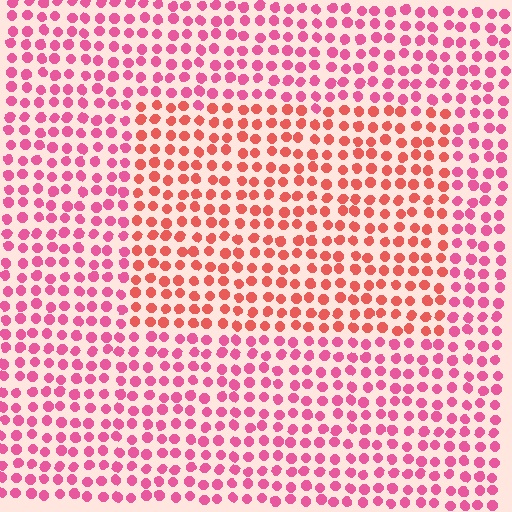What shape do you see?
I see a rectangle.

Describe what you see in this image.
The image is filled with small pink elements in a uniform arrangement. A rectangle-shaped region is visible where the elements are tinted to a slightly different hue, forming a subtle color boundary.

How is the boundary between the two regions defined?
The boundary is defined purely by a slight shift in hue (about 31 degrees). Spacing, size, and orientation are identical on both sides.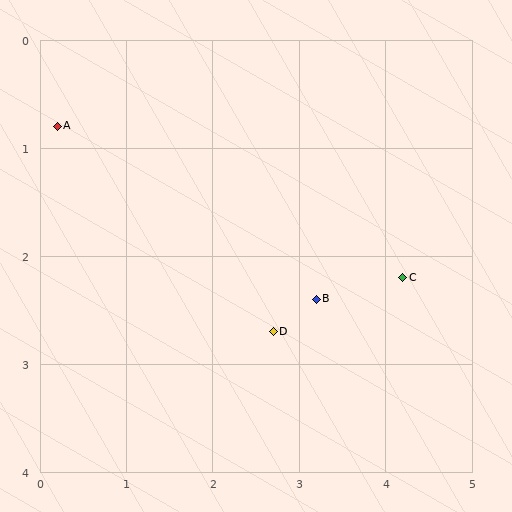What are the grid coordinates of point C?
Point C is at approximately (4.2, 2.2).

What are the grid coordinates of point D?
Point D is at approximately (2.7, 2.7).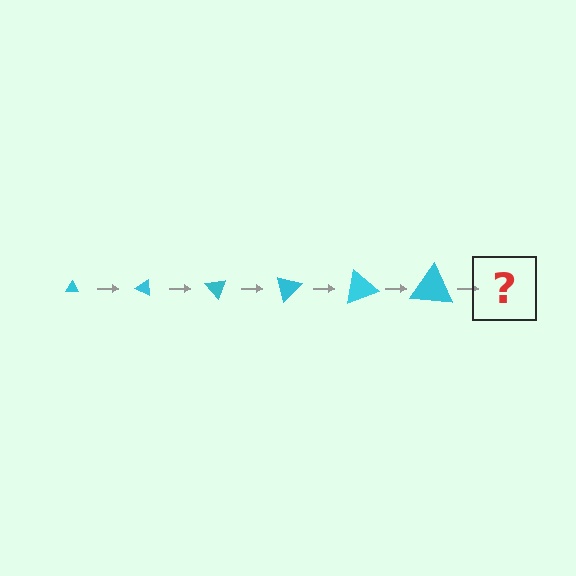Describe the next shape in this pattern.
It should be a triangle, larger than the previous one and rotated 150 degrees from the start.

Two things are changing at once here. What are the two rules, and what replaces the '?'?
The two rules are that the triangle grows larger each step and it rotates 25 degrees each step. The '?' should be a triangle, larger than the previous one and rotated 150 degrees from the start.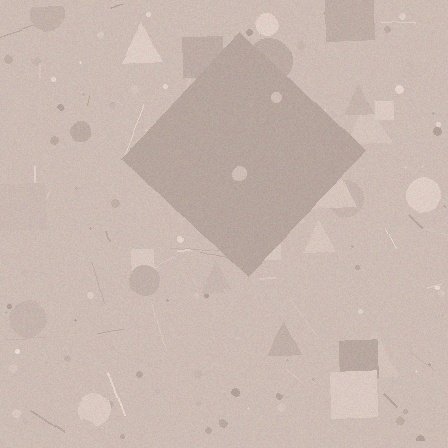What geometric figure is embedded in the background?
A diamond is embedded in the background.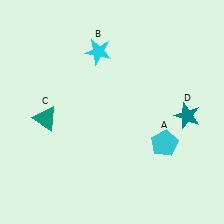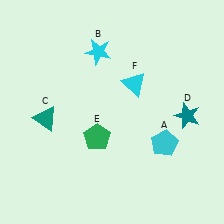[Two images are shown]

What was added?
A green pentagon (E), a cyan triangle (F) were added in Image 2.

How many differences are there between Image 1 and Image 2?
There are 2 differences between the two images.